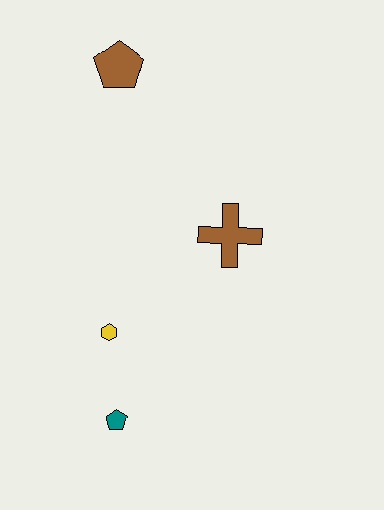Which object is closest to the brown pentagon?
The brown cross is closest to the brown pentagon.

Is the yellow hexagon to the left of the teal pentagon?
Yes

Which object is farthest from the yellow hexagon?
The brown pentagon is farthest from the yellow hexagon.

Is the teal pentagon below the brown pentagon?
Yes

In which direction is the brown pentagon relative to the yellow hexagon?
The brown pentagon is above the yellow hexagon.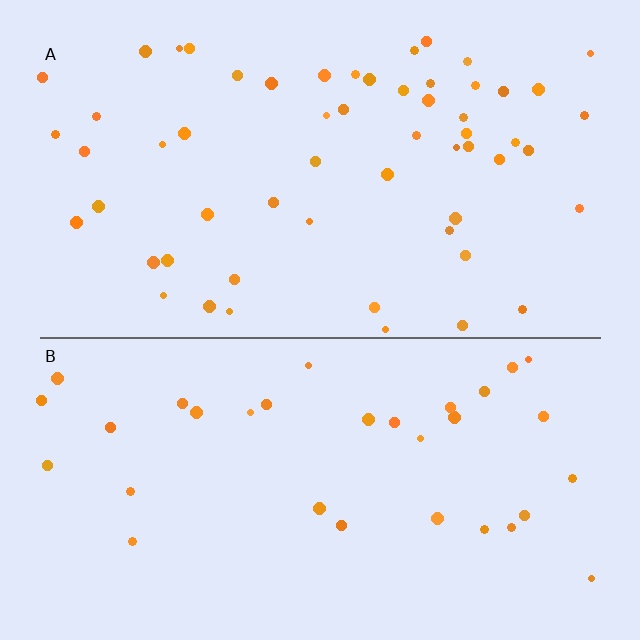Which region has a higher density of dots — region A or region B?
A (the top).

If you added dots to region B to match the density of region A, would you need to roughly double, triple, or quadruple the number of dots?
Approximately double.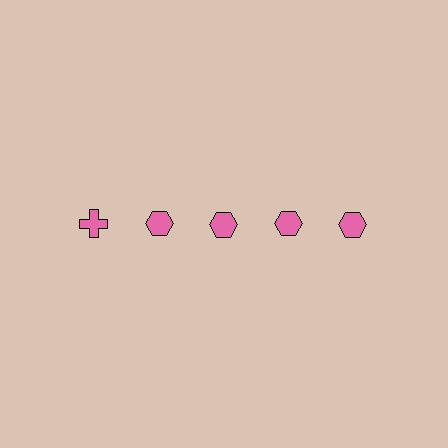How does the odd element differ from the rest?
It has a different shape: cross instead of hexagon.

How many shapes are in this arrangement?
There are 5 shapes arranged in a grid pattern.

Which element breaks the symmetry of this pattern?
The pink cross in the top row, leftmost column breaks the symmetry. All other shapes are pink hexagons.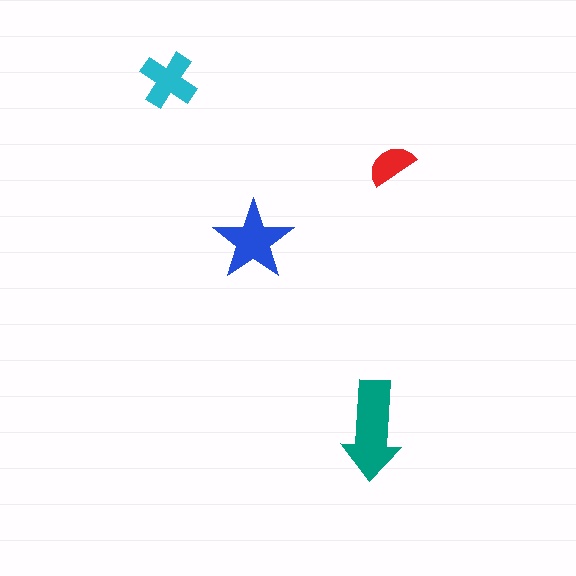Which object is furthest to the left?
The cyan cross is leftmost.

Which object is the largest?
The teal arrow.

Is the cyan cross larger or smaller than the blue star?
Smaller.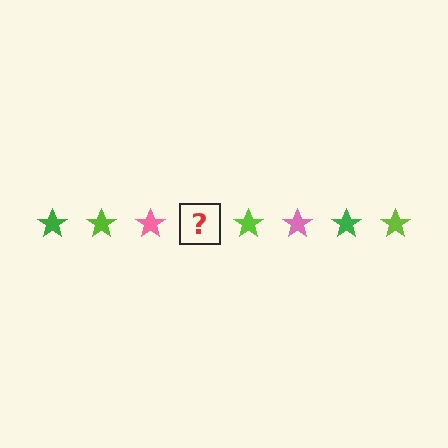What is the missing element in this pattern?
The missing element is a green star.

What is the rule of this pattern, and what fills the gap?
The rule is that the pattern cycles through green, lime, pink stars. The gap should be filled with a green star.